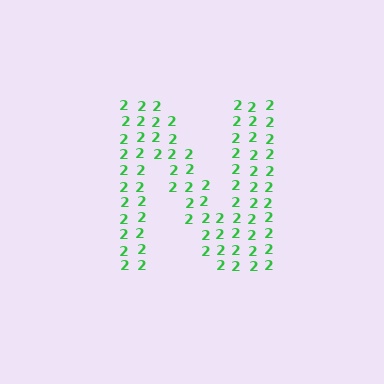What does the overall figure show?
The overall figure shows the letter N.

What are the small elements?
The small elements are digit 2's.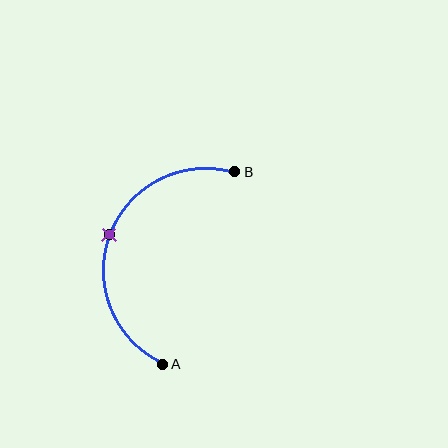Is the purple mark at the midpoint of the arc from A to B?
Yes. The purple mark lies on the arc at equal arc-length from both A and B — it is the arc midpoint.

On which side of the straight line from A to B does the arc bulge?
The arc bulges to the left of the straight line connecting A and B.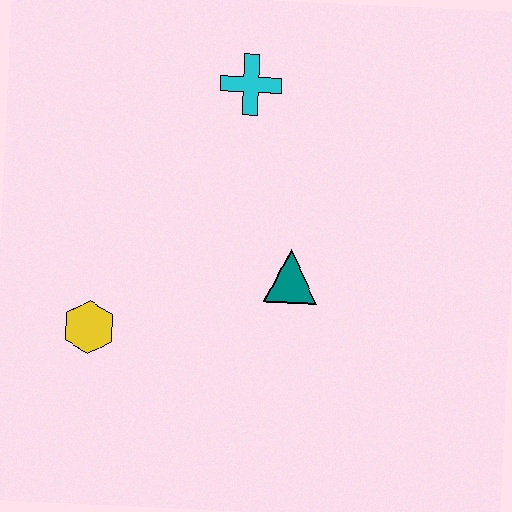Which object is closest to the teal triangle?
The cyan cross is closest to the teal triangle.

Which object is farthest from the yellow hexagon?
The cyan cross is farthest from the yellow hexagon.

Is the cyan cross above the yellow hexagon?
Yes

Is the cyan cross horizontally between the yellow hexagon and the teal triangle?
Yes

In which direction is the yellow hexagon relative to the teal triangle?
The yellow hexagon is to the left of the teal triangle.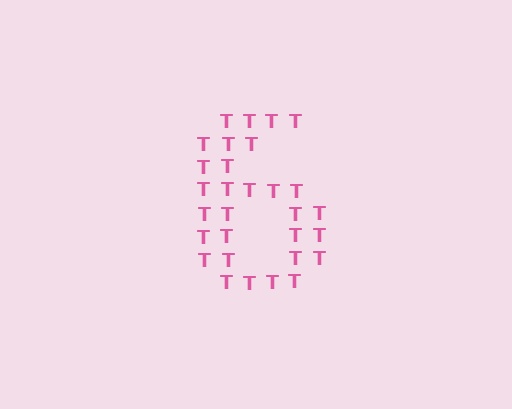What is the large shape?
The large shape is the digit 6.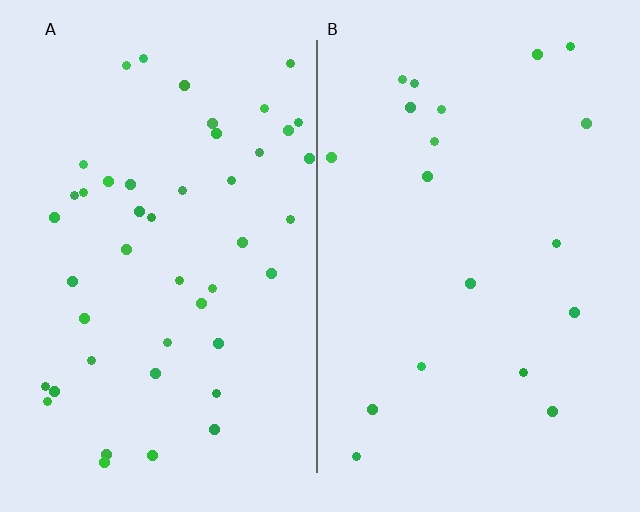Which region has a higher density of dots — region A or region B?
A (the left).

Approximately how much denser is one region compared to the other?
Approximately 2.4× — region A over region B.